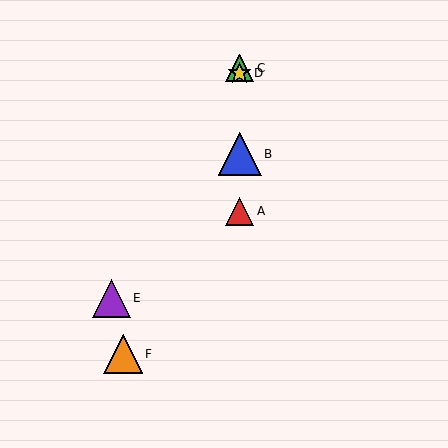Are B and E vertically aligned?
No, B is at x≈240 and E is at x≈111.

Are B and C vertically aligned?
Yes, both are at x≈240.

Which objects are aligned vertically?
Objects A, B, C, D are aligned vertically.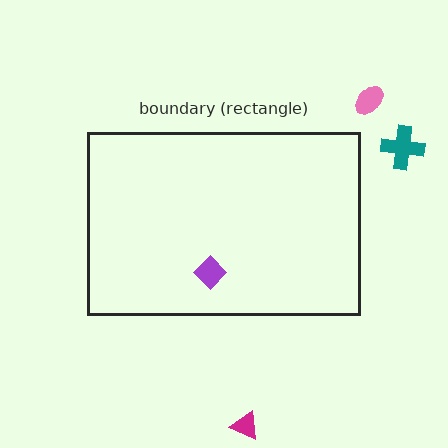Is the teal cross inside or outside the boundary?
Outside.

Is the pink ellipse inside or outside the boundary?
Outside.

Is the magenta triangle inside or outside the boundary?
Outside.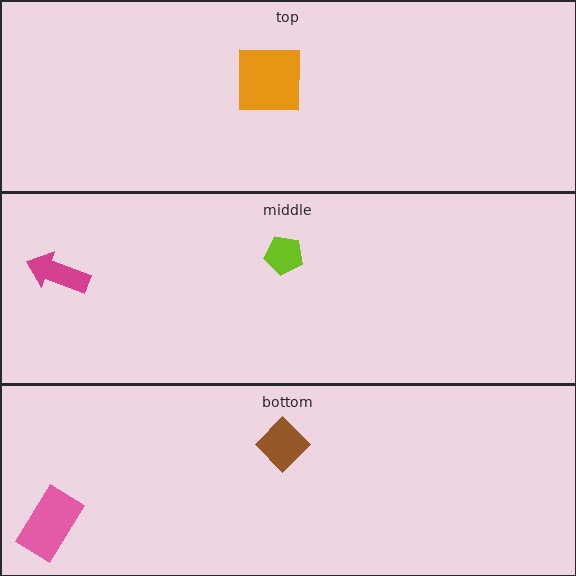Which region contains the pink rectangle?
The bottom region.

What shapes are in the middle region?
The lime pentagon, the magenta arrow.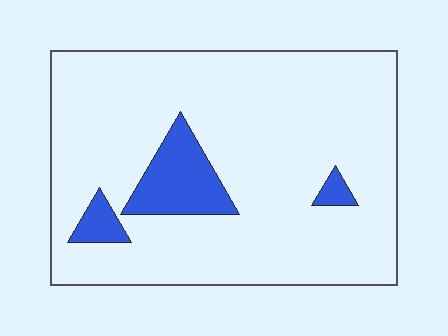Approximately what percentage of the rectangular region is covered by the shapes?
Approximately 10%.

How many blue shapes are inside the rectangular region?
3.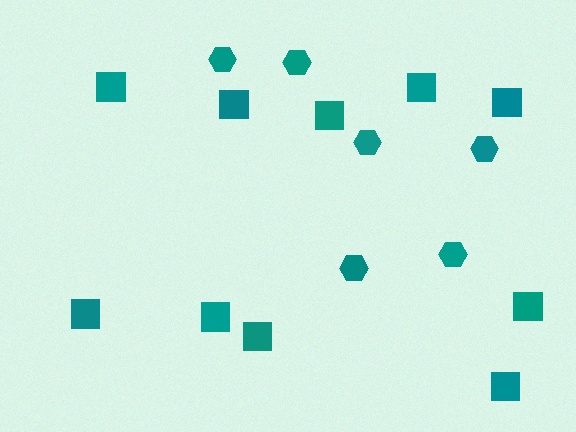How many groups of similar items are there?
There are 2 groups: one group of squares (10) and one group of hexagons (6).